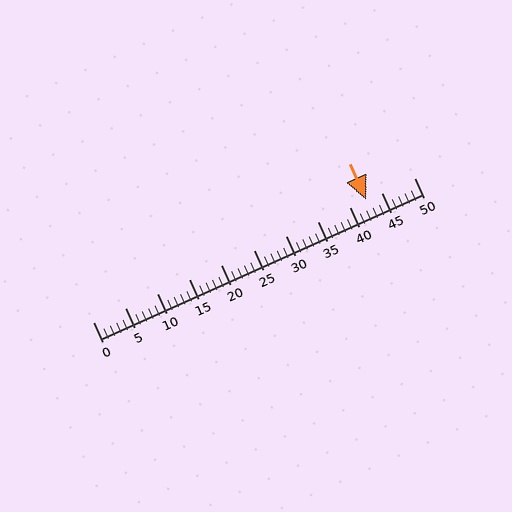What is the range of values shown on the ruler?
The ruler shows values from 0 to 50.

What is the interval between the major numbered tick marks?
The major tick marks are spaced 5 units apart.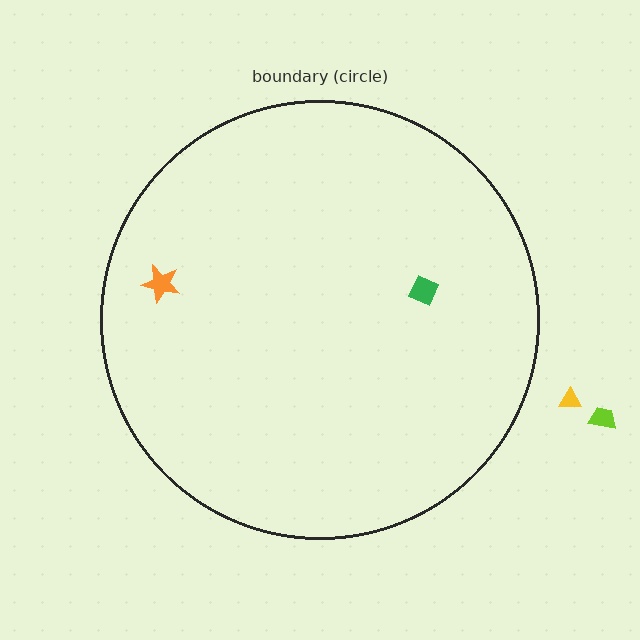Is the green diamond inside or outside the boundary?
Inside.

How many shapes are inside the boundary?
2 inside, 2 outside.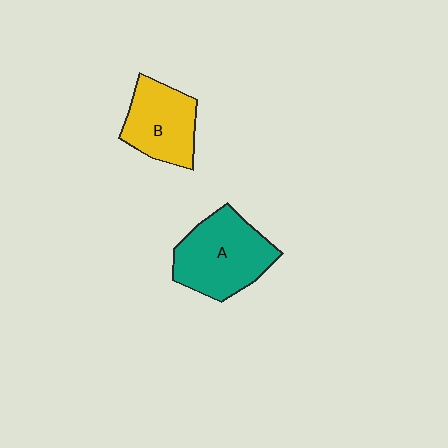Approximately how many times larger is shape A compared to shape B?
Approximately 1.3 times.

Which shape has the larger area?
Shape A (teal).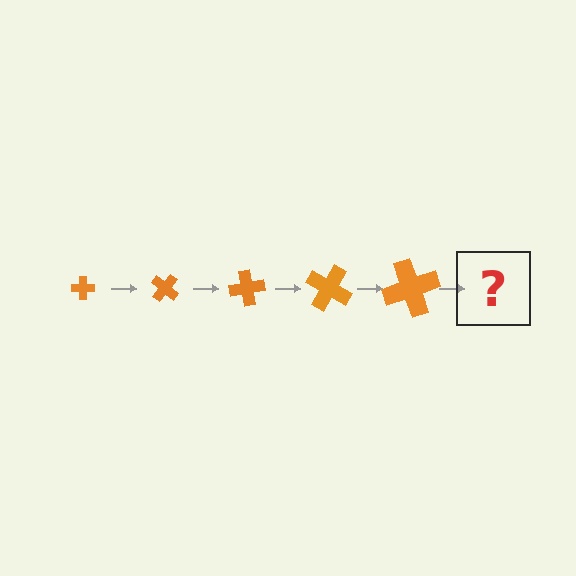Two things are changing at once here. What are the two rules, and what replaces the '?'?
The two rules are that the cross grows larger each step and it rotates 40 degrees each step. The '?' should be a cross, larger than the previous one and rotated 200 degrees from the start.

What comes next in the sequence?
The next element should be a cross, larger than the previous one and rotated 200 degrees from the start.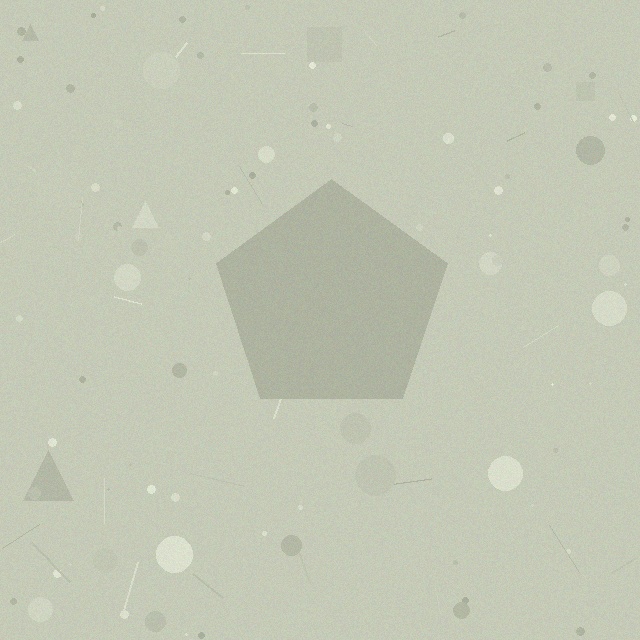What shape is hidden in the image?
A pentagon is hidden in the image.